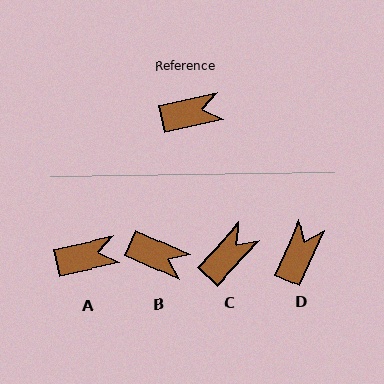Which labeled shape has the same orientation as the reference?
A.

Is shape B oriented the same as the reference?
No, it is off by about 37 degrees.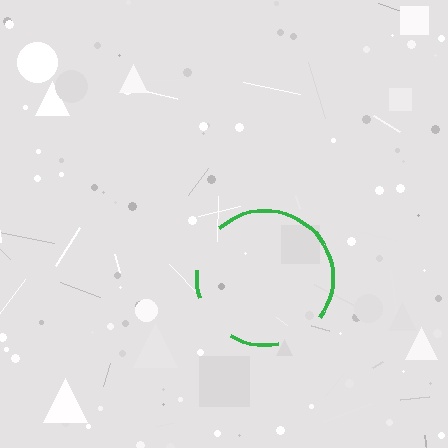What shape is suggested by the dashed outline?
The dashed outline suggests a circle.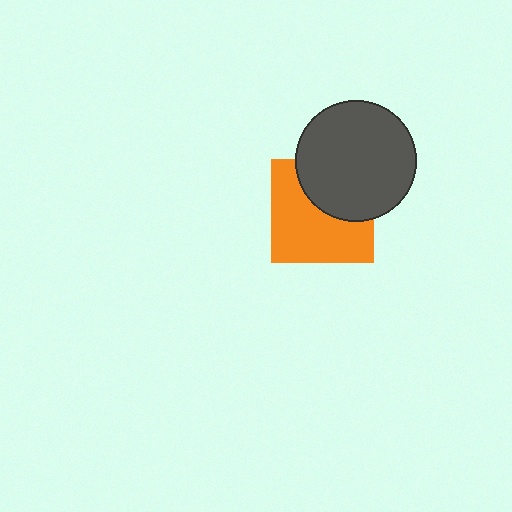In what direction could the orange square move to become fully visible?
The orange square could move down. That would shift it out from behind the dark gray circle entirely.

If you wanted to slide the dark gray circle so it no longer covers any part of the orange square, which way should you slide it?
Slide it up — that is the most direct way to separate the two shapes.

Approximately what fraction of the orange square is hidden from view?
Roughly 38% of the orange square is hidden behind the dark gray circle.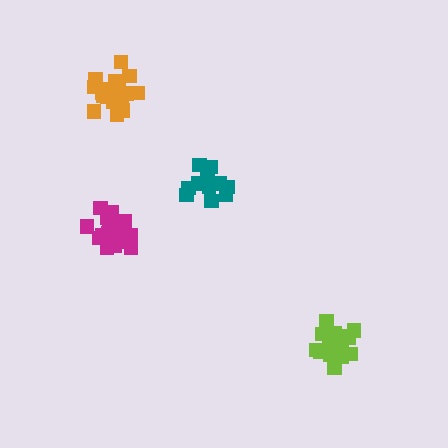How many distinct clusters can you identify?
There are 4 distinct clusters.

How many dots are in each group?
Group 1: 19 dots, Group 2: 13 dots, Group 3: 19 dots, Group 4: 19 dots (70 total).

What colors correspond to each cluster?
The clusters are colored: lime, teal, magenta, orange.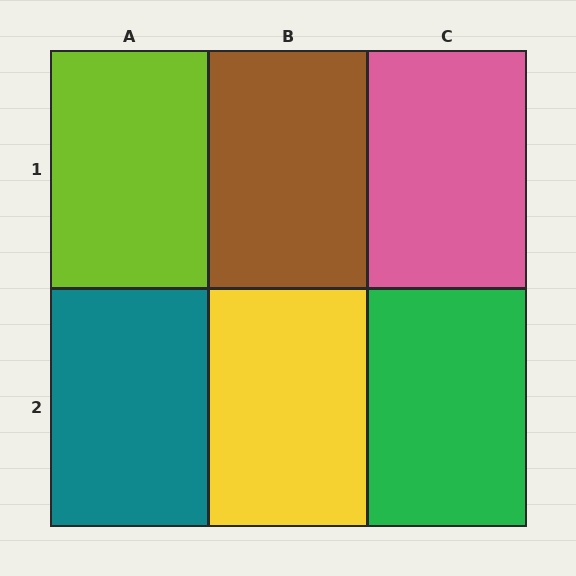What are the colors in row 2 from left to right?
Teal, yellow, green.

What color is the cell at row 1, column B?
Brown.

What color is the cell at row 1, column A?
Lime.